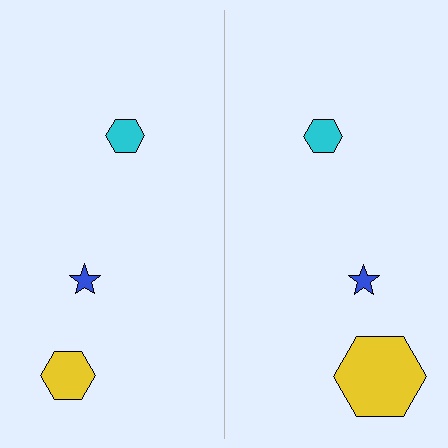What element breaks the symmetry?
The yellow hexagon on the right side has a different size than its mirror counterpart.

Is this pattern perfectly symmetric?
No, the pattern is not perfectly symmetric. The yellow hexagon on the right side has a different size than its mirror counterpart.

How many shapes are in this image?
There are 6 shapes in this image.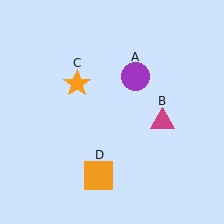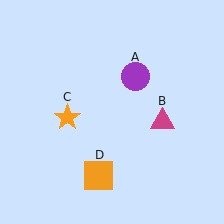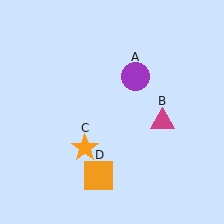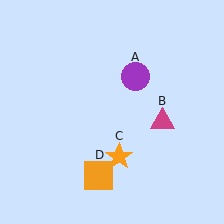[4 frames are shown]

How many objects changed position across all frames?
1 object changed position: orange star (object C).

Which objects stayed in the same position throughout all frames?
Purple circle (object A) and magenta triangle (object B) and orange square (object D) remained stationary.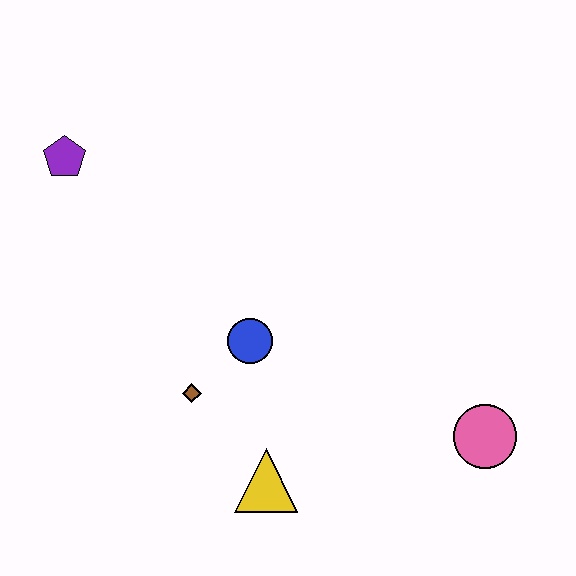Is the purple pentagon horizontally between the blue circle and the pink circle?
No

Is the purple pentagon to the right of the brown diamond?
No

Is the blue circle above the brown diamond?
Yes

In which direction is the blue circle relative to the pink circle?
The blue circle is to the left of the pink circle.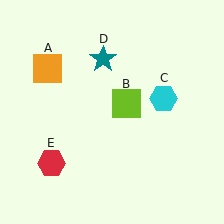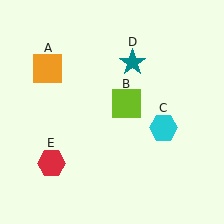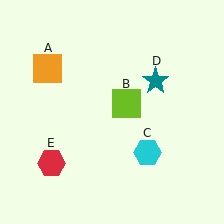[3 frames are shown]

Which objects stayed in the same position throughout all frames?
Orange square (object A) and lime square (object B) and red hexagon (object E) remained stationary.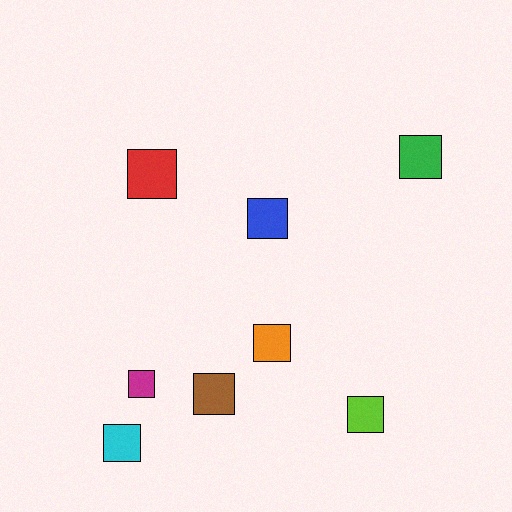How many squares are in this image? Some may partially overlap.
There are 8 squares.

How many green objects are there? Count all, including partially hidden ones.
There is 1 green object.